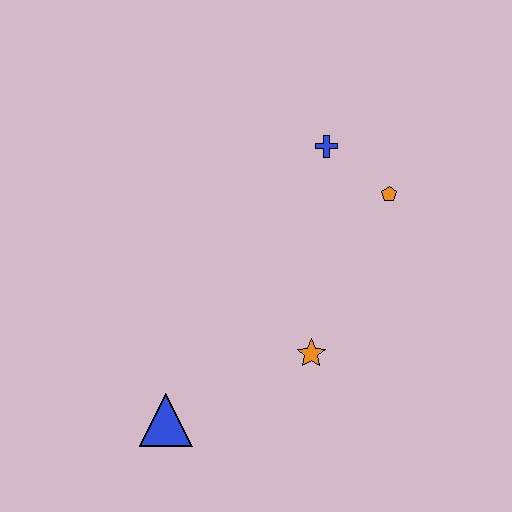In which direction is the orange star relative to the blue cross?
The orange star is below the blue cross.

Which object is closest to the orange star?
The blue triangle is closest to the orange star.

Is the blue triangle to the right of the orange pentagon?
No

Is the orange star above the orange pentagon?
No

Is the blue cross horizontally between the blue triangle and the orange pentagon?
Yes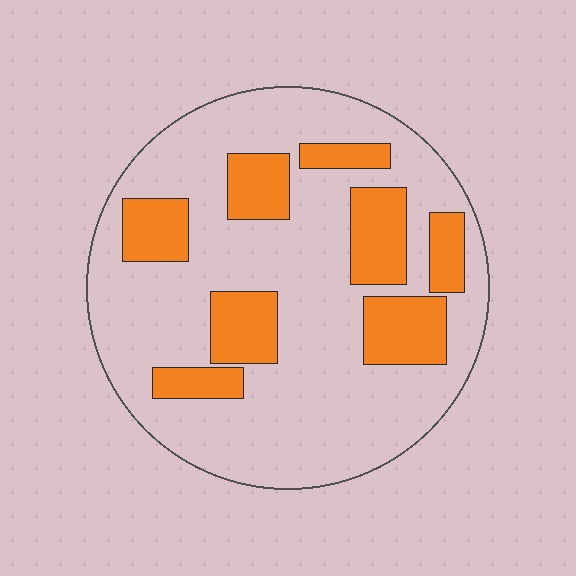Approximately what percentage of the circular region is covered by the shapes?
Approximately 25%.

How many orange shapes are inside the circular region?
8.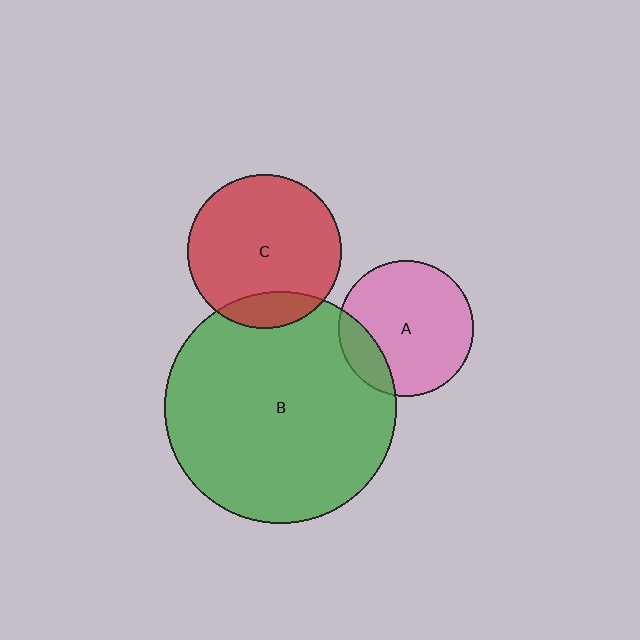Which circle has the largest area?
Circle B (green).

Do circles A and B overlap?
Yes.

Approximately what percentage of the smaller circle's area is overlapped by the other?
Approximately 15%.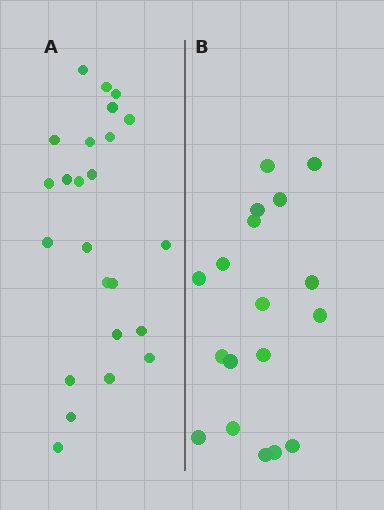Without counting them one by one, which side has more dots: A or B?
Region A (the left region) has more dots.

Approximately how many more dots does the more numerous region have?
Region A has about 6 more dots than region B.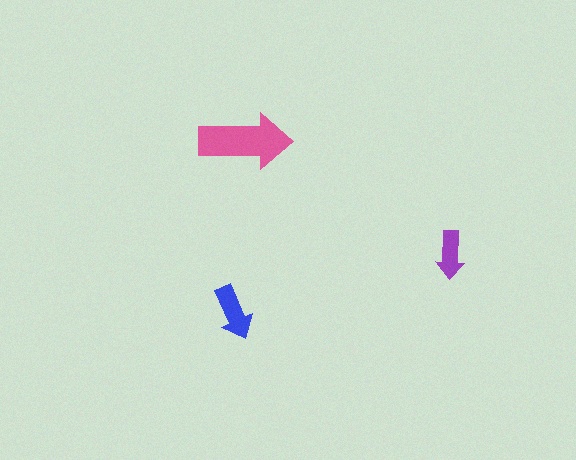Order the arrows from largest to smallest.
the pink one, the blue one, the purple one.